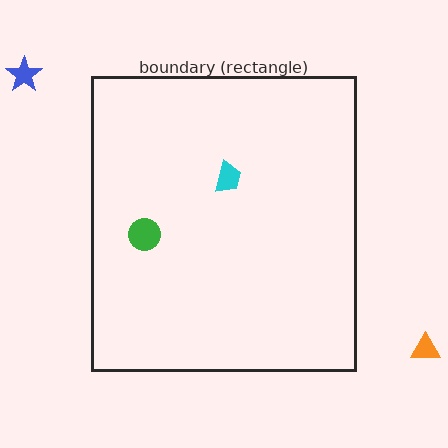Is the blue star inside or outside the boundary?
Outside.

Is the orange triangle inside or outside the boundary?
Outside.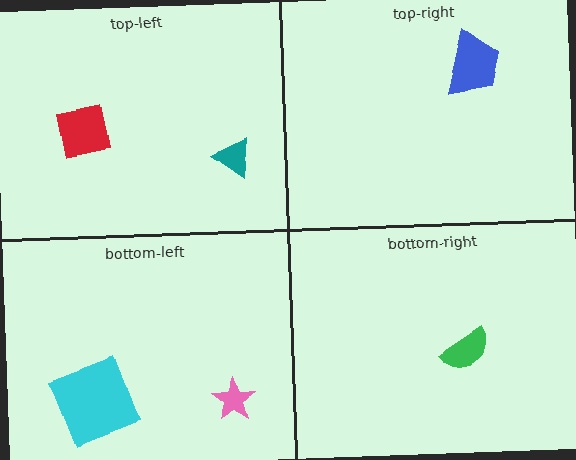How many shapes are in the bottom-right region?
1.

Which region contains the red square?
The top-left region.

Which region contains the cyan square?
The bottom-left region.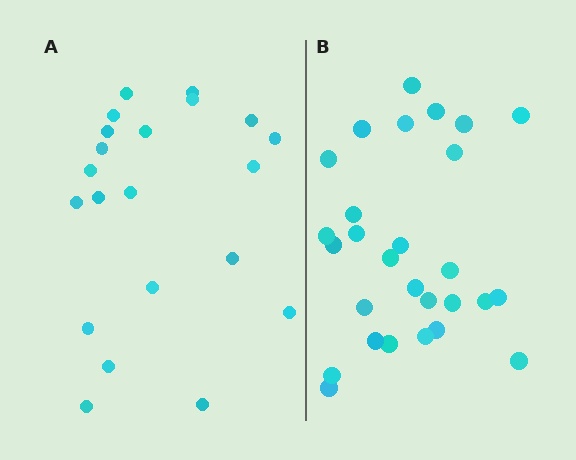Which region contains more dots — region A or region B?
Region B (the right region) has more dots.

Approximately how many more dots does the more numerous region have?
Region B has roughly 8 or so more dots than region A.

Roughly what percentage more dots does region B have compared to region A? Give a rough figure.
About 35% more.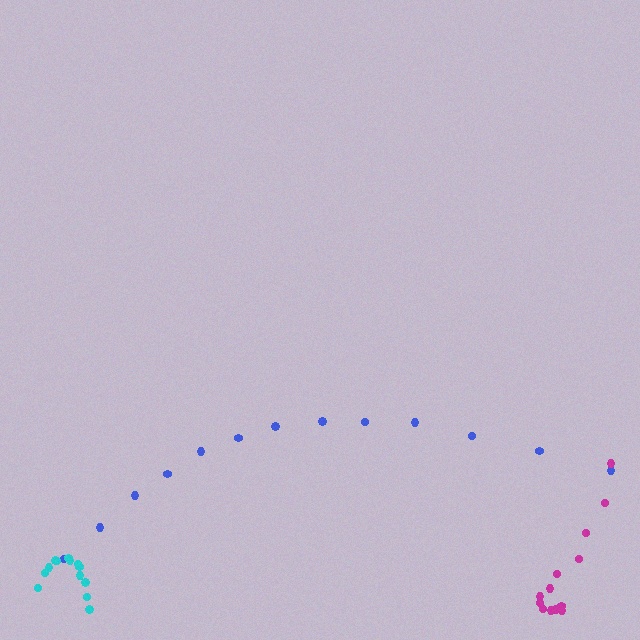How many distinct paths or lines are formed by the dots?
There are 3 distinct paths.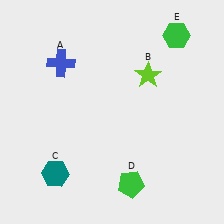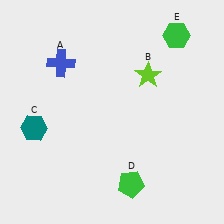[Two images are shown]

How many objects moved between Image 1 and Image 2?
1 object moved between the two images.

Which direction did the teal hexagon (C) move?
The teal hexagon (C) moved up.